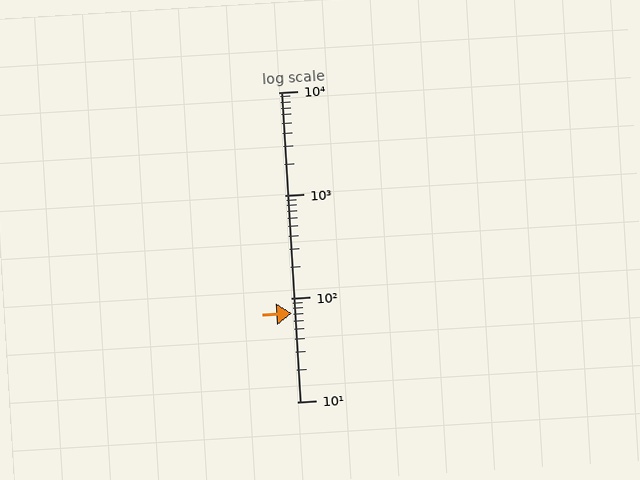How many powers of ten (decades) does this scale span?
The scale spans 3 decades, from 10 to 10000.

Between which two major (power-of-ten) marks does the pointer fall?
The pointer is between 10 and 100.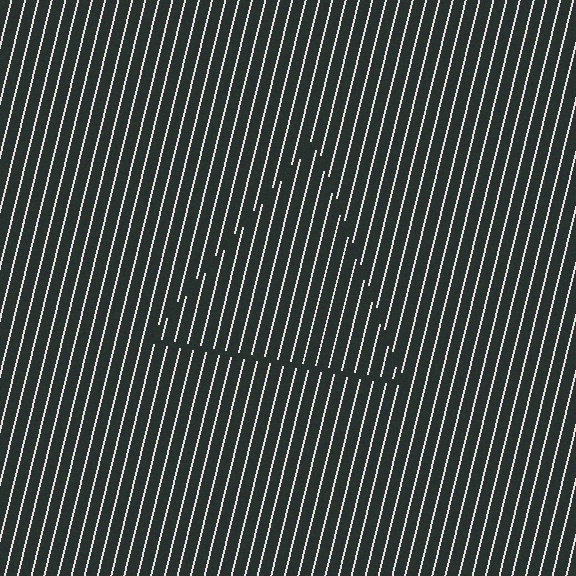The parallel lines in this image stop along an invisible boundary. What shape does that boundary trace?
An illusory triangle. The interior of the shape contains the same grating, shifted by half a period — the contour is defined by the phase discontinuity where line-ends from the inner and outer gratings abut.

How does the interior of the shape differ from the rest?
The interior of the shape contains the same grating, shifted by half a period — the contour is defined by the phase discontinuity where line-ends from the inner and outer gratings abut.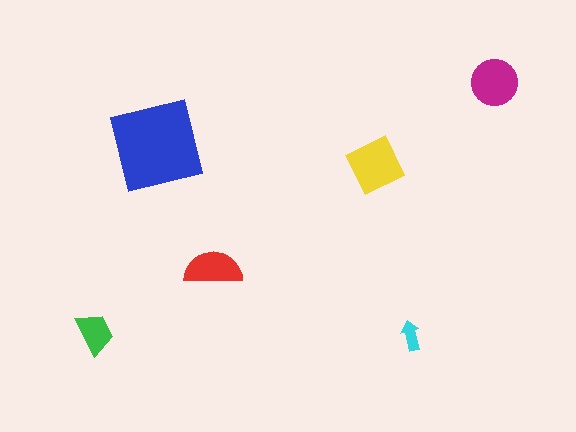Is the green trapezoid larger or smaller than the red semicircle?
Smaller.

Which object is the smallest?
The cyan arrow.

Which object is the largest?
The blue square.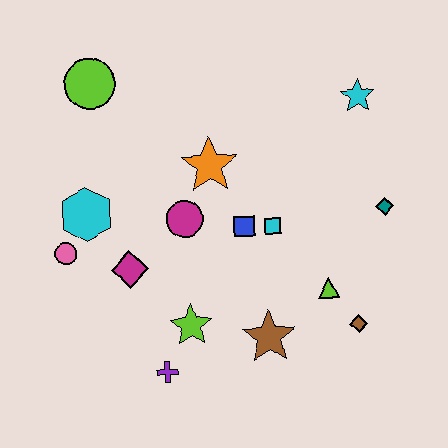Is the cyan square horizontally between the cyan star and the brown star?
Yes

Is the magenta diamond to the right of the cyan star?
No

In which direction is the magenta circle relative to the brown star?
The magenta circle is above the brown star.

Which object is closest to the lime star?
The purple cross is closest to the lime star.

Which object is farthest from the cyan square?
The lime circle is farthest from the cyan square.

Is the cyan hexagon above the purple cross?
Yes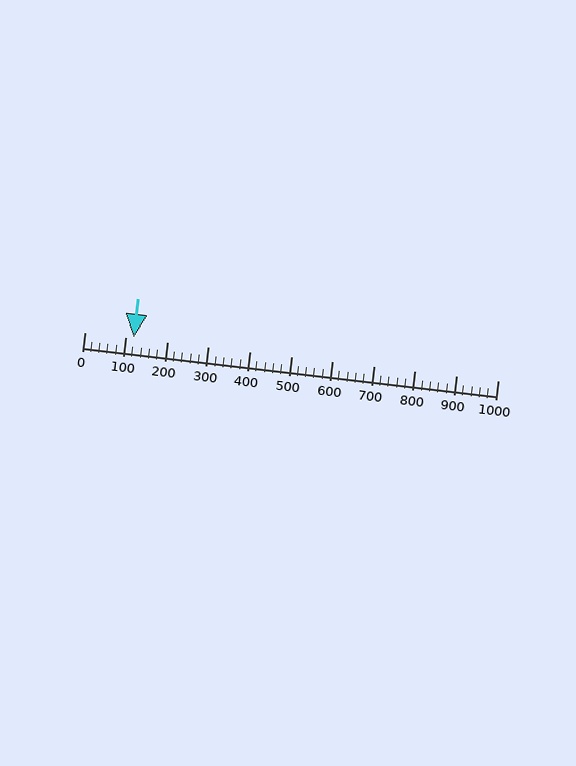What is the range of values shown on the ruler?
The ruler shows values from 0 to 1000.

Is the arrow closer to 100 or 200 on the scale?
The arrow is closer to 100.